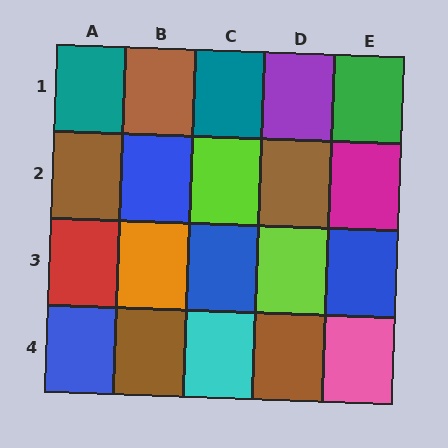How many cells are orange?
1 cell is orange.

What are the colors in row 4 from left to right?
Blue, brown, cyan, brown, pink.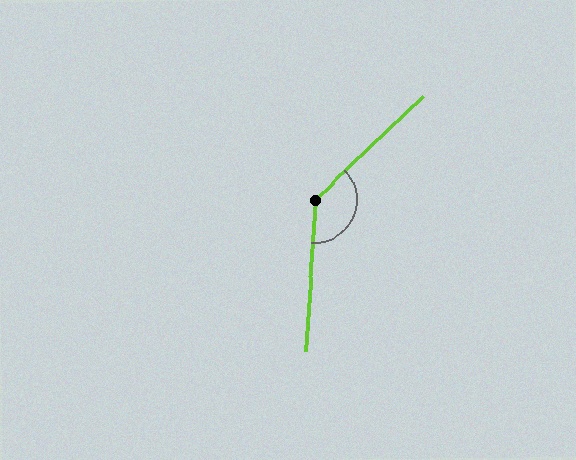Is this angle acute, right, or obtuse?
It is obtuse.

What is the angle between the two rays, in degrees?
Approximately 137 degrees.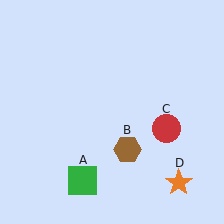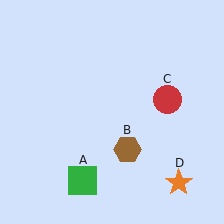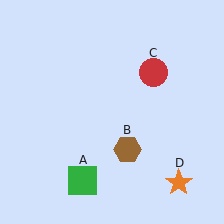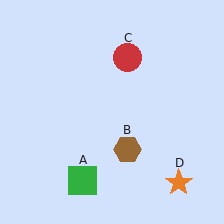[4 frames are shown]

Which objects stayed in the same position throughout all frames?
Green square (object A) and brown hexagon (object B) and orange star (object D) remained stationary.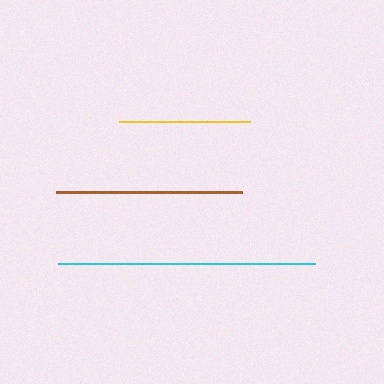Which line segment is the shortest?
The yellow line is the shortest at approximately 131 pixels.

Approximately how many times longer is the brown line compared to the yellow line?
The brown line is approximately 1.4 times the length of the yellow line.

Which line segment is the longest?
The cyan line is the longest at approximately 256 pixels.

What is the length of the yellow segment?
The yellow segment is approximately 131 pixels long.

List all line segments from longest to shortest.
From longest to shortest: cyan, brown, yellow.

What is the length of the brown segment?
The brown segment is approximately 186 pixels long.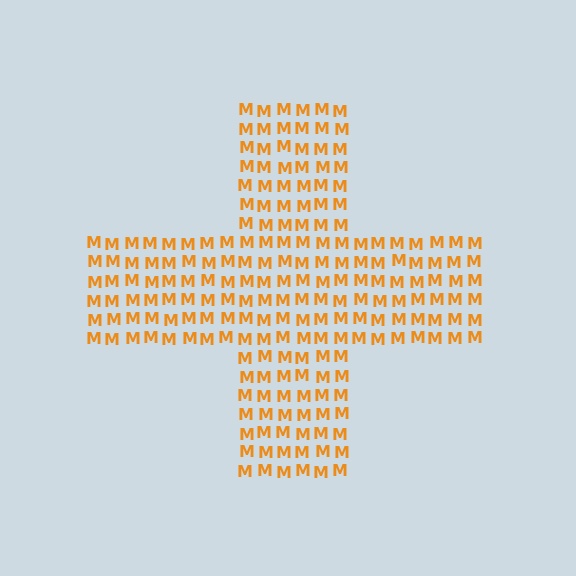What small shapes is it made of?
It is made of small letter M's.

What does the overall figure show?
The overall figure shows a cross.